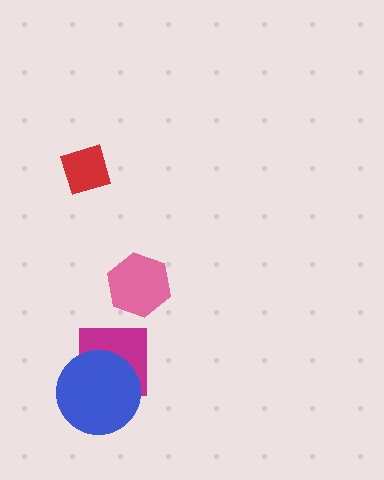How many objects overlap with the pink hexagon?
0 objects overlap with the pink hexagon.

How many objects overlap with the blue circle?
1 object overlaps with the blue circle.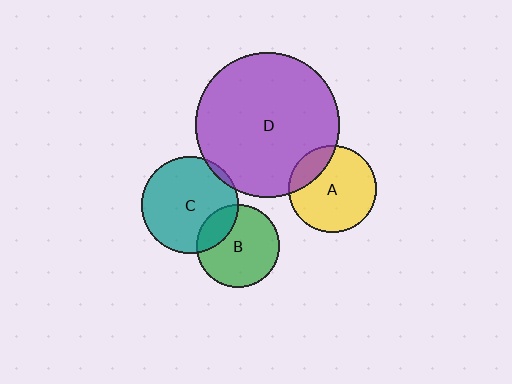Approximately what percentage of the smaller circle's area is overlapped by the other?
Approximately 20%.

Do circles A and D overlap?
Yes.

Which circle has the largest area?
Circle D (purple).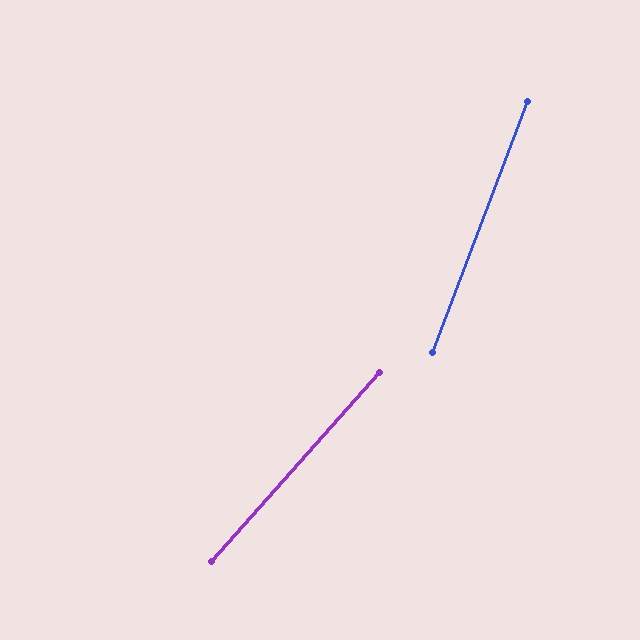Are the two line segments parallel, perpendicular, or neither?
Neither parallel nor perpendicular — they differ by about 21°.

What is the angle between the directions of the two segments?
Approximately 21 degrees.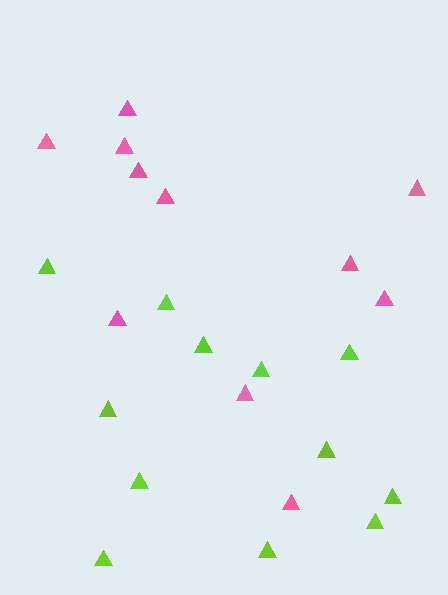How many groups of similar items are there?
There are 2 groups: one group of pink triangles (11) and one group of lime triangles (12).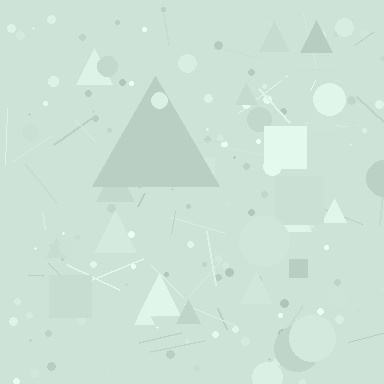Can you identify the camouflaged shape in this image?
The camouflaged shape is a triangle.